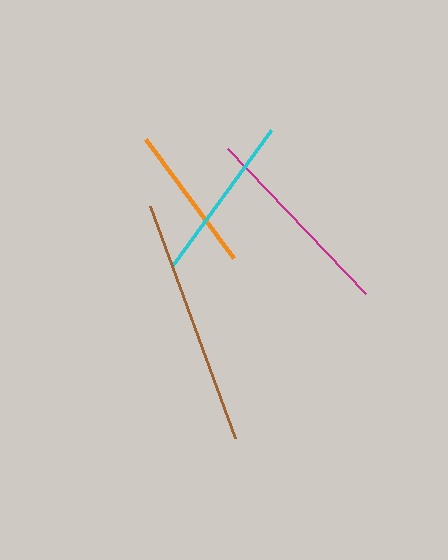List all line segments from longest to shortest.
From longest to shortest: brown, magenta, cyan, orange.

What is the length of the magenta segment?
The magenta segment is approximately 200 pixels long.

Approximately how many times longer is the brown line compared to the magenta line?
The brown line is approximately 1.2 times the length of the magenta line.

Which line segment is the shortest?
The orange line is the shortest at approximately 147 pixels.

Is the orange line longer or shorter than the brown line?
The brown line is longer than the orange line.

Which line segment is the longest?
The brown line is the longest at approximately 247 pixels.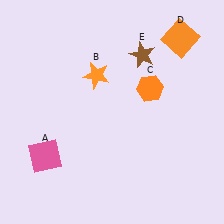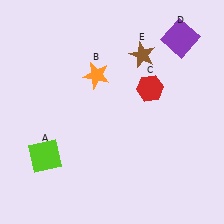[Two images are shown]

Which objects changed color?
A changed from pink to lime. C changed from orange to red. D changed from orange to purple.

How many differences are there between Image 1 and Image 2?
There are 3 differences between the two images.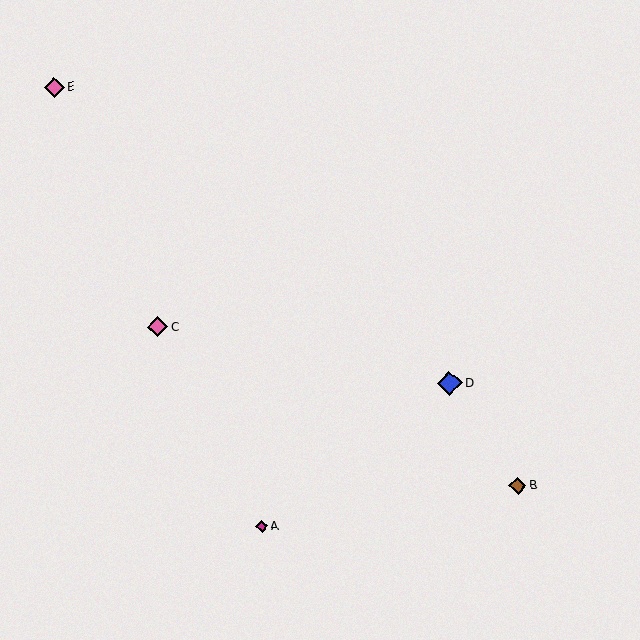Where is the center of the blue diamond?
The center of the blue diamond is at (450, 383).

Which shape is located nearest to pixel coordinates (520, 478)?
The brown diamond (labeled B) at (518, 486) is nearest to that location.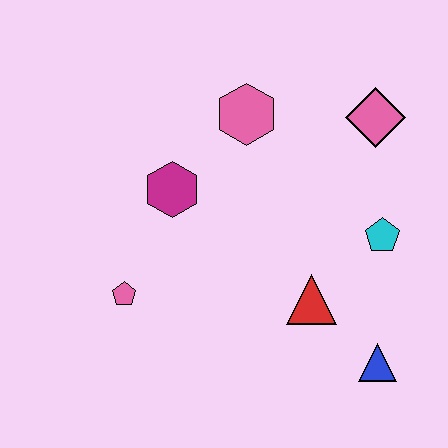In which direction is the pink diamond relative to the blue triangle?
The pink diamond is above the blue triangle.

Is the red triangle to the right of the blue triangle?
No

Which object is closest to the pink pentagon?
The magenta hexagon is closest to the pink pentagon.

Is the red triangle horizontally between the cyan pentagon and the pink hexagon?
Yes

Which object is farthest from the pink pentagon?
The pink diamond is farthest from the pink pentagon.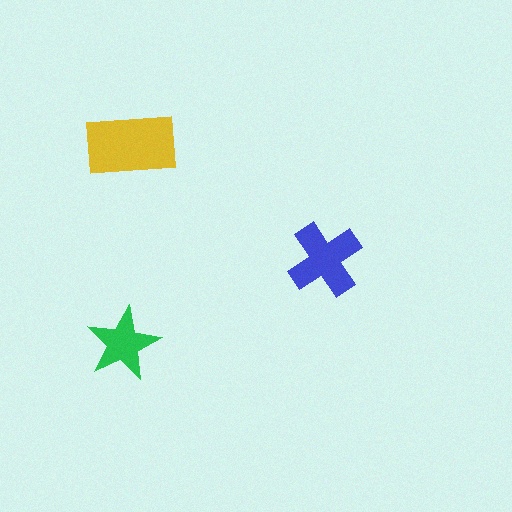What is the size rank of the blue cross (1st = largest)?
2nd.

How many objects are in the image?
There are 3 objects in the image.